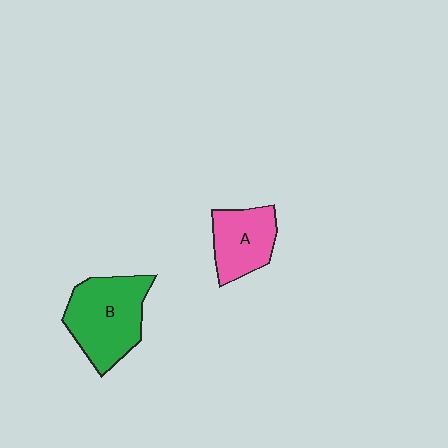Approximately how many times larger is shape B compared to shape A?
Approximately 1.5 times.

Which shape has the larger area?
Shape B (green).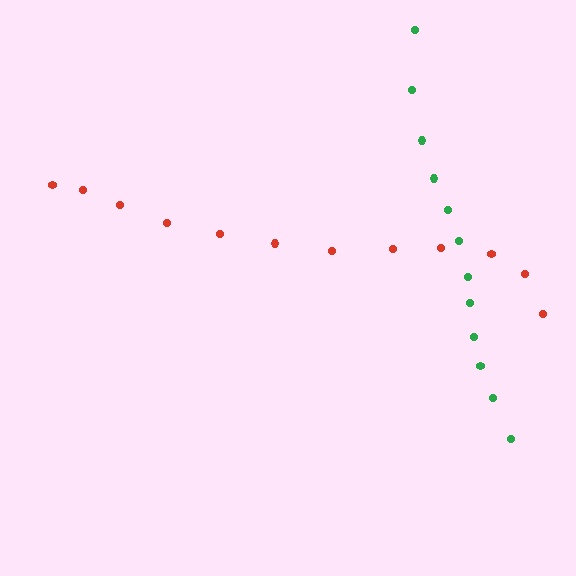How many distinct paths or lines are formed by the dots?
There are 2 distinct paths.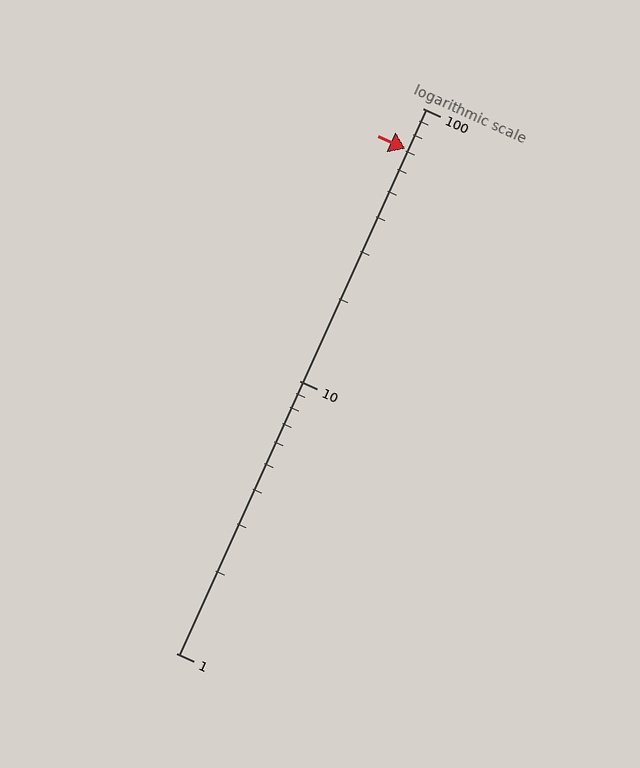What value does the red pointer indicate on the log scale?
The pointer indicates approximately 71.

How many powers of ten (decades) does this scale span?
The scale spans 2 decades, from 1 to 100.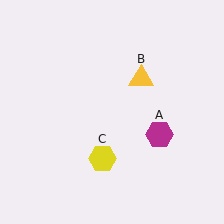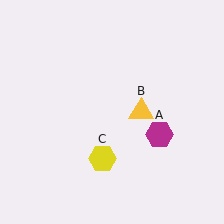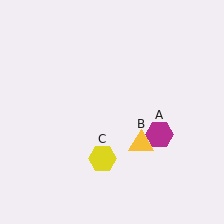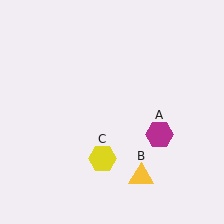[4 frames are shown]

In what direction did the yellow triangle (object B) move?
The yellow triangle (object B) moved down.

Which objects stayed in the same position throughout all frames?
Magenta hexagon (object A) and yellow hexagon (object C) remained stationary.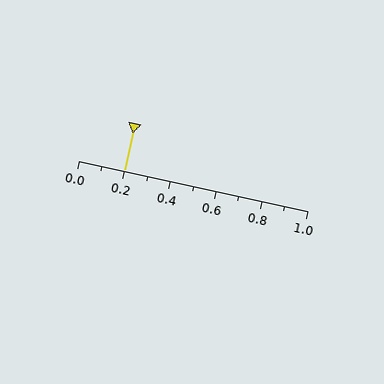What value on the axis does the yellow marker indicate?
The marker indicates approximately 0.2.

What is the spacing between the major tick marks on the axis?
The major ticks are spaced 0.2 apart.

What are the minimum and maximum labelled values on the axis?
The axis runs from 0.0 to 1.0.